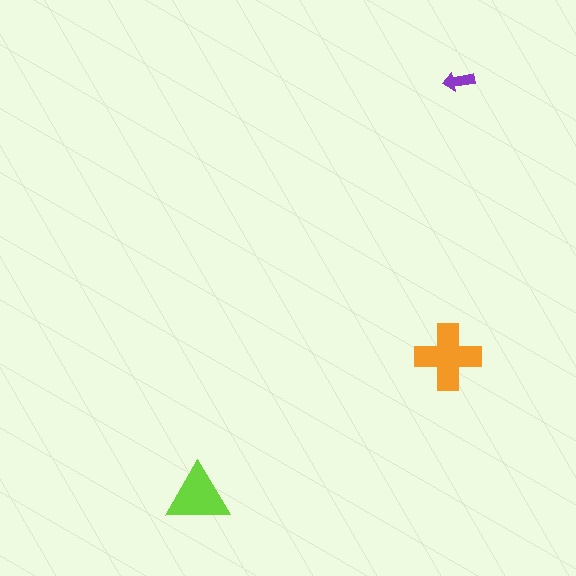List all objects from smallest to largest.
The purple arrow, the lime triangle, the orange cross.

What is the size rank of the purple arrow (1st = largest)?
3rd.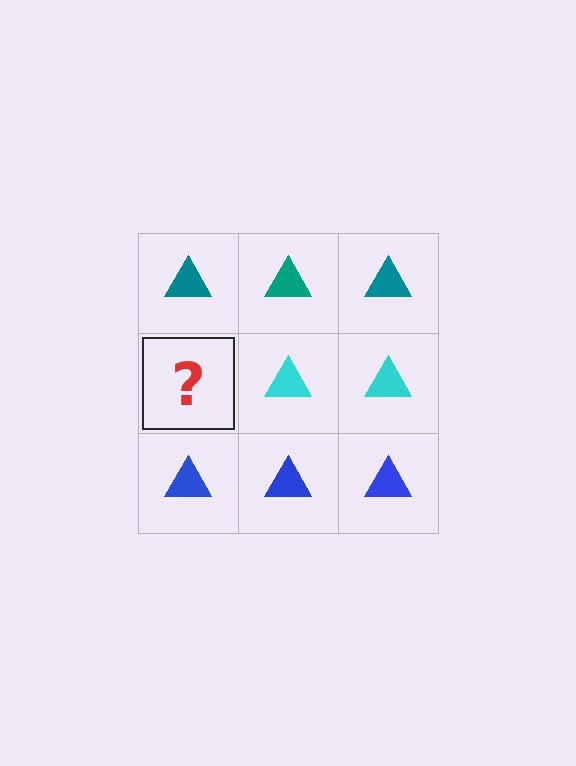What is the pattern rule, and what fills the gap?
The rule is that each row has a consistent color. The gap should be filled with a cyan triangle.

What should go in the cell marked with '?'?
The missing cell should contain a cyan triangle.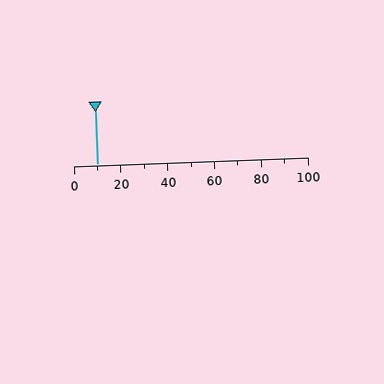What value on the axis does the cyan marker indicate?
The marker indicates approximately 10.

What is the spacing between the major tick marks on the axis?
The major ticks are spaced 20 apart.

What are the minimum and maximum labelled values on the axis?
The axis runs from 0 to 100.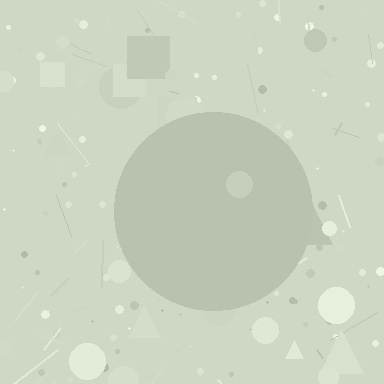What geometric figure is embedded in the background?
A circle is embedded in the background.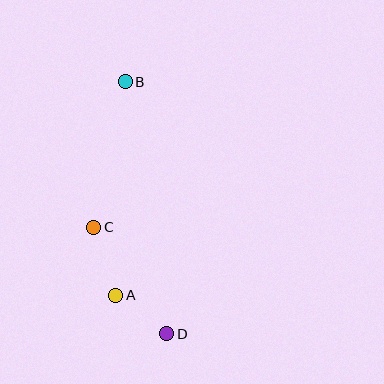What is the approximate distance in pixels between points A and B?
The distance between A and B is approximately 214 pixels.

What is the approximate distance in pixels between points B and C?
The distance between B and C is approximately 149 pixels.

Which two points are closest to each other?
Points A and D are closest to each other.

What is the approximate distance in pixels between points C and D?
The distance between C and D is approximately 129 pixels.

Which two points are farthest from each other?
Points B and D are farthest from each other.